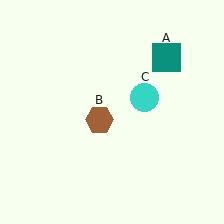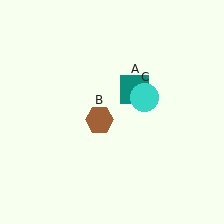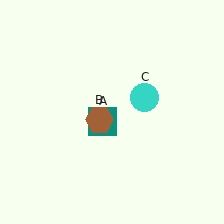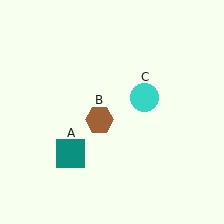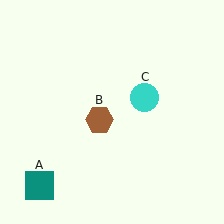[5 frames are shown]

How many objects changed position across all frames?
1 object changed position: teal square (object A).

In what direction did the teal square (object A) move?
The teal square (object A) moved down and to the left.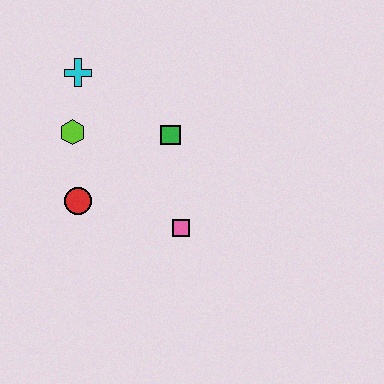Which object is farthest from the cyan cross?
The pink square is farthest from the cyan cross.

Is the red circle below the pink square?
No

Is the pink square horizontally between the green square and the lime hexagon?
No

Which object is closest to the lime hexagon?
The cyan cross is closest to the lime hexagon.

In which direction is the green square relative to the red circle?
The green square is to the right of the red circle.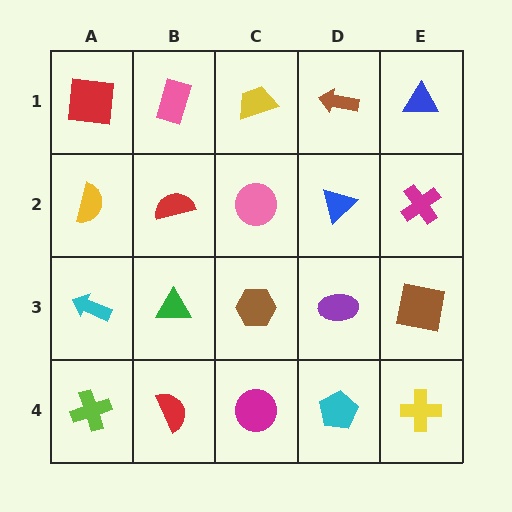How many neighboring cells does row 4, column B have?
3.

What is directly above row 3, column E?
A magenta cross.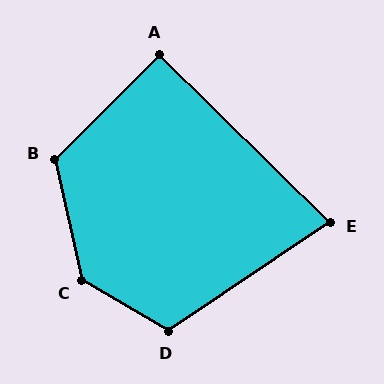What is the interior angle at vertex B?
Approximately 122 degrees (obtuse).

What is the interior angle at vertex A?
Approximately 91 degrees (approximately right).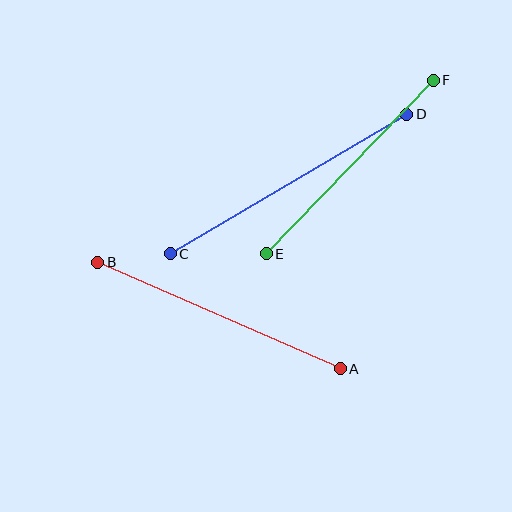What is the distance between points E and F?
The distance is approximately 241 pixels.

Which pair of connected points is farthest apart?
Points C and D are farthest apart.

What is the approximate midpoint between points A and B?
The midpoint is at approximately (219, 316) pixels.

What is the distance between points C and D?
The distance is approximately 274 pixels.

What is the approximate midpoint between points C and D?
The midpoint is at approximately (289, 184) pixels.